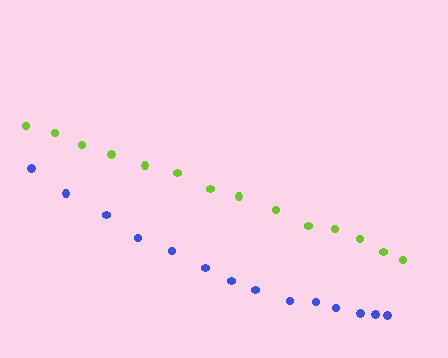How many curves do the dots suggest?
There are 2 distinct paths.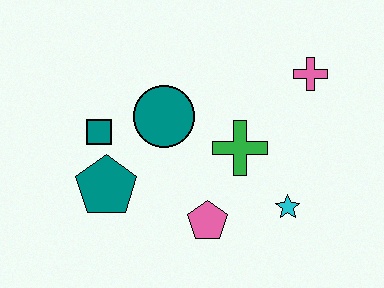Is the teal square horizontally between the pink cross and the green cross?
No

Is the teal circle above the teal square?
Yes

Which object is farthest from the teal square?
The pink cross is farthest from the teal square.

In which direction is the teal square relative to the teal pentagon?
The teal square is above the teal pentagon.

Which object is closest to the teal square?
The teal pentagon is closest to the teal square.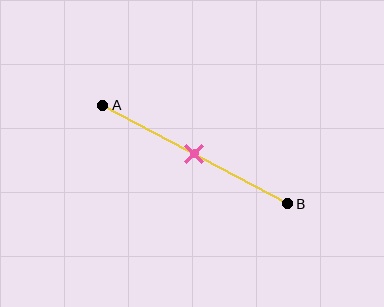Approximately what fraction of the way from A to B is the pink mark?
The pink mark is approximately 50% of the way from A to B.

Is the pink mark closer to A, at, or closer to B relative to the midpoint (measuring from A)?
The pink mark is approximately at the midpoint of segment AB.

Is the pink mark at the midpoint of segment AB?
Yes, the mark is approximately at the midpoint.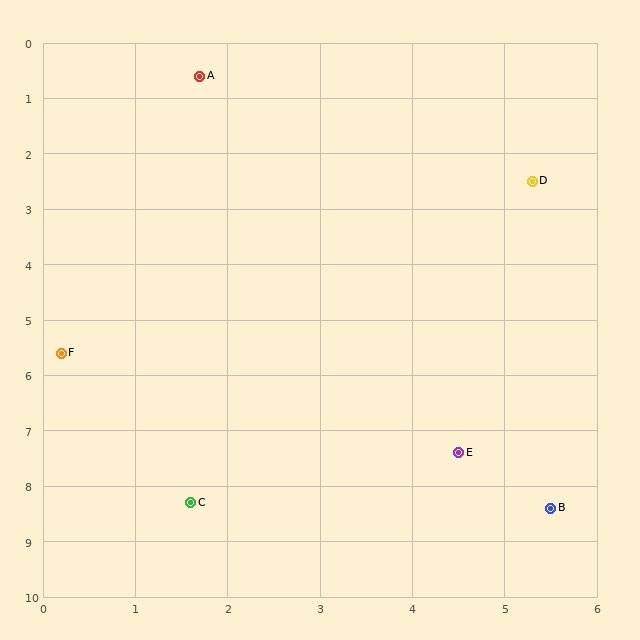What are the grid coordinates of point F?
Point F is at approximately (0.2, 5.6).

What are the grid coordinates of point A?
Point A is at approximately (1.7, 0.6).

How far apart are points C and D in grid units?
Points C and D are about 6.9 grid units apart.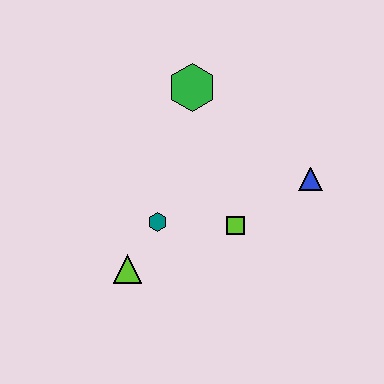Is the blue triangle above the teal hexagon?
Yes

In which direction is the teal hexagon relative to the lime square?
The teal hexagon is to the left of the lime square.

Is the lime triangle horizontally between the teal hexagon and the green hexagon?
No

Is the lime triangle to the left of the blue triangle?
Yes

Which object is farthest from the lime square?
The green hexagon is farthest from the lime square.